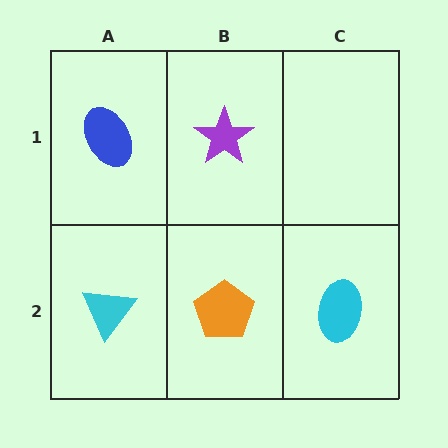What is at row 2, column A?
A cyan triangle.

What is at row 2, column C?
A cyan ellipse.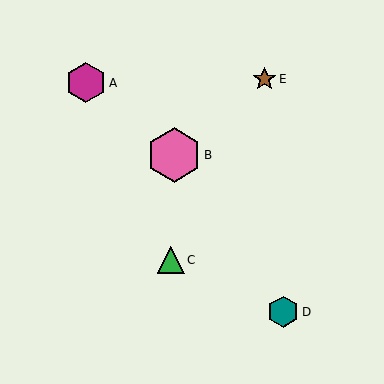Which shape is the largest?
The pink hexagon (labeled B) is the largest.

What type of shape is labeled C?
Shape C is a green triangle.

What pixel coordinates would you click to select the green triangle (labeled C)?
Click at (171, 260) to select the green triangle C.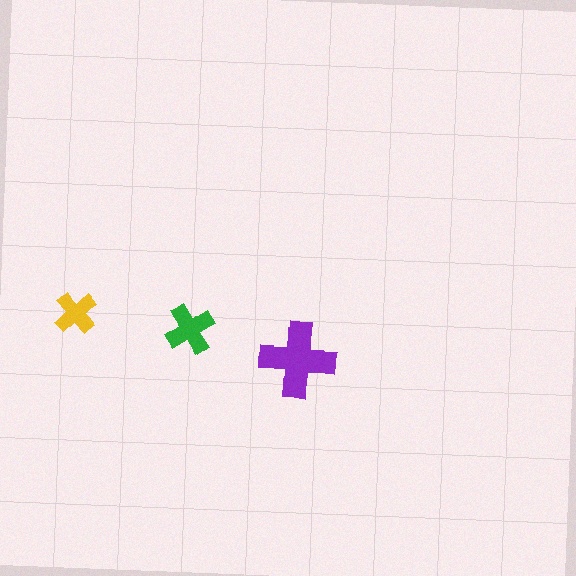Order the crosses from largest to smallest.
the purple one, the green one, the yellow one.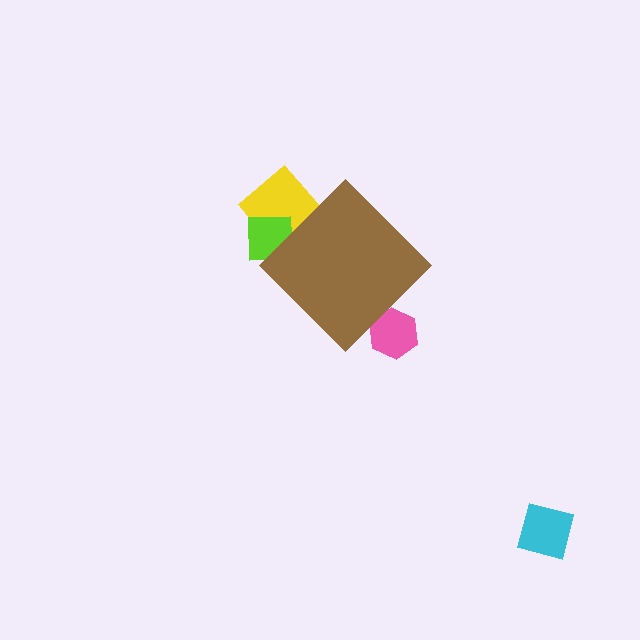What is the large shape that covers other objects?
A brown diamond.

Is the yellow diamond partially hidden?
Yes, the yellow diamond is partially hidden behind the brown diamond.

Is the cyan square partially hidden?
No, the cyan square is fully visible.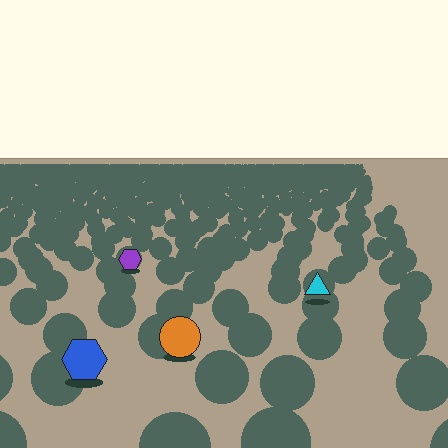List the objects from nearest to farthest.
From nearest to farthest: the blue hexagon, the orange circle, the cyan triangle, the purple hexagon.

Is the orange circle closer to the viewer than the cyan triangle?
Yes. The orange circle is closer — you can tell from the texture gradient: the ground texture is coarser near it.